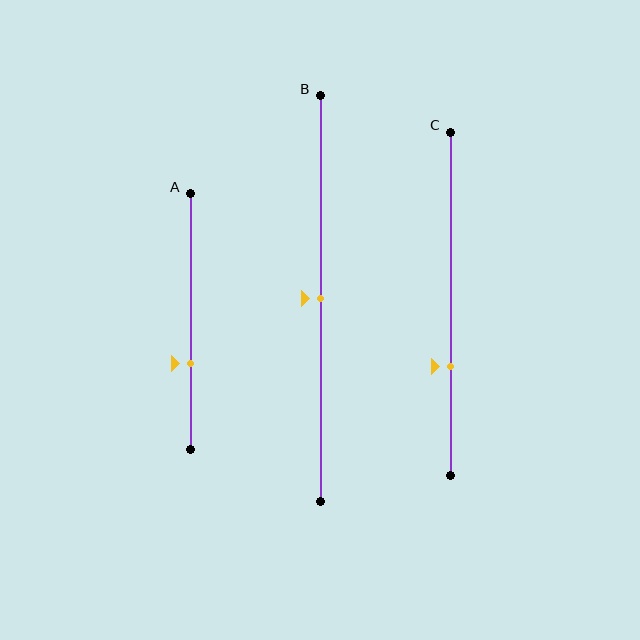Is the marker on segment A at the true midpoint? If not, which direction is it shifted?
No, the marker on segment A is shifted downward by about 16% of the segment length.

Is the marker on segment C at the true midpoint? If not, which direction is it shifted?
No, the marker on segment C is shifted downward by about 18% of the segment length.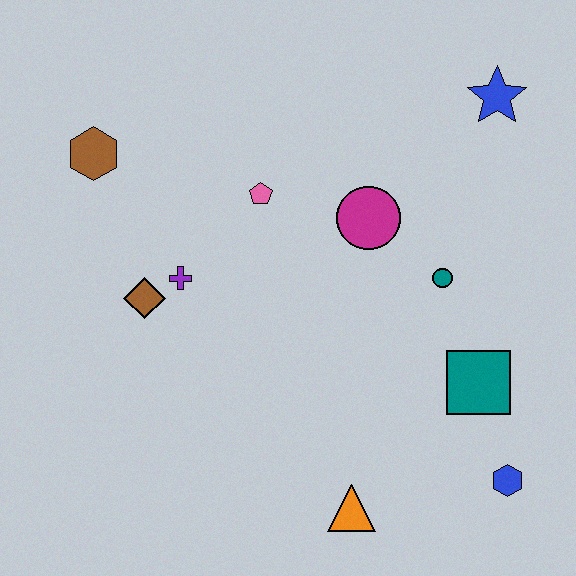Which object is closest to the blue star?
The magenta circle is closest to the blue star.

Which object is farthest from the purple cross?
The blue hexagon is farthest from the purple cross.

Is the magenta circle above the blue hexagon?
Yes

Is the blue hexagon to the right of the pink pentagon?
Yes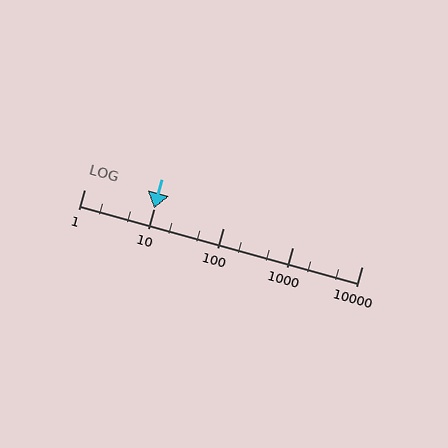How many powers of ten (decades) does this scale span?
The scale spans 4 decades, from 1 to 10000.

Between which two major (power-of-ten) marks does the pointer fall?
The pointer is between 10 and 100.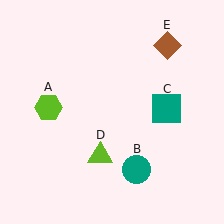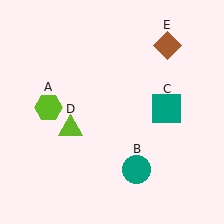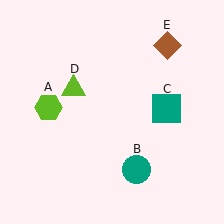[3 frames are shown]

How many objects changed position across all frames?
1 object changed position: lime triangle (object D).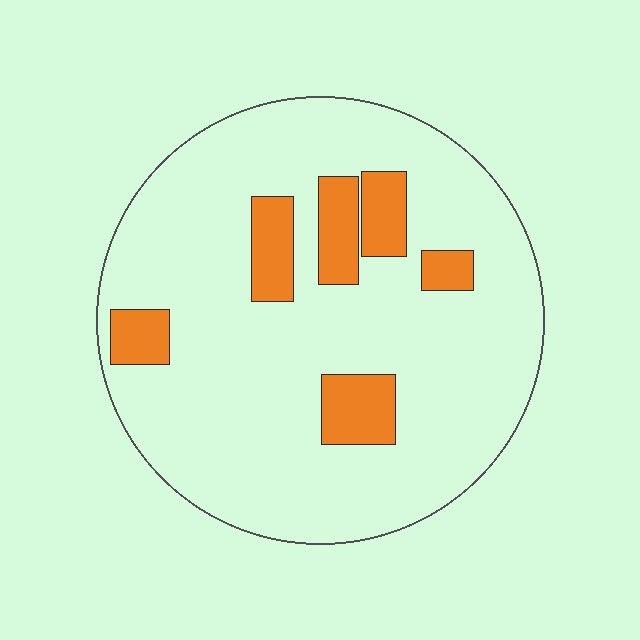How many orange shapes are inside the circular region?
6.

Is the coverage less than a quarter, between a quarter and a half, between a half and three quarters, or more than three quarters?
Less than a quarter.